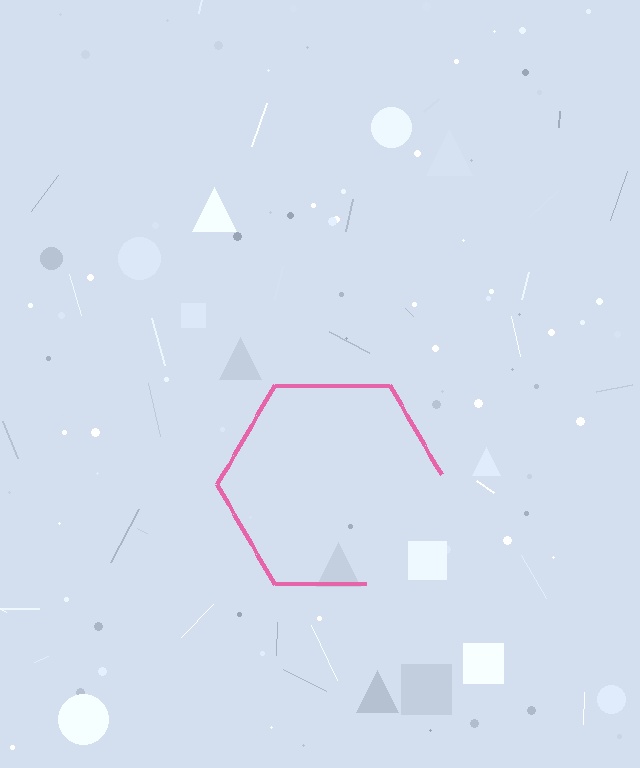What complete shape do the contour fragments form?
The contour fragments form a hexagon.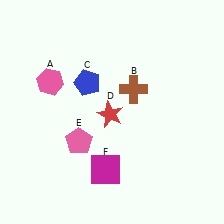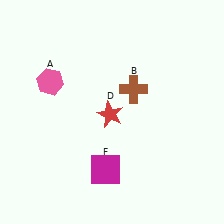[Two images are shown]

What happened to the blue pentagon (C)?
The blue pentagon (C) was removed in Image 2. It was in the top-left area of Image 1.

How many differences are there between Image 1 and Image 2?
There are 2 differences between the two images.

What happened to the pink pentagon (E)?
The pink pentagon (E) was removed in Image 2. It was in the bottom-left area of Image 1.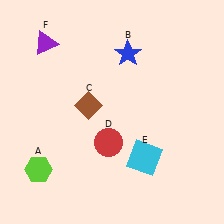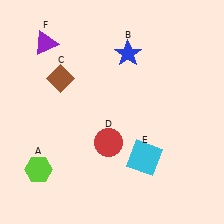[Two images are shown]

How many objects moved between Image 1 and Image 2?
1 object moved between the two images.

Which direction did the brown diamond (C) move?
The brown diamond (C) moved left.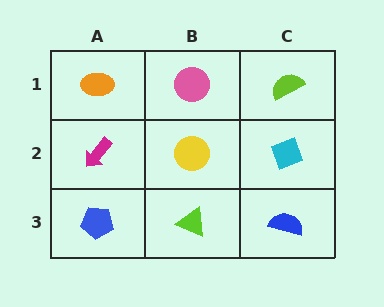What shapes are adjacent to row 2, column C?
A lime semicircle (row 1, column C), a blue semicircle (row 3, column C), a yellow circle (row 2, column B).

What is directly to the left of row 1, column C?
A pink circle.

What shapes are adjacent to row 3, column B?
A yellow circle (row 2, column B), a blue pentagon (row 3, column A), a blue semicircle (row 3, column C).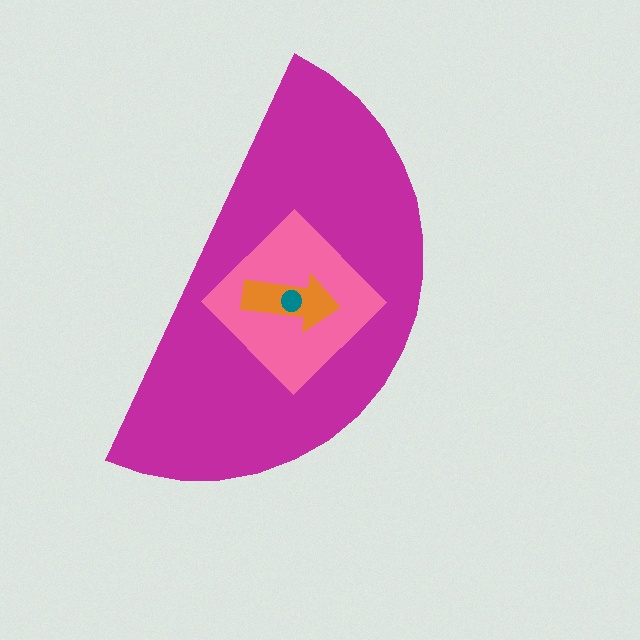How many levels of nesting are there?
4.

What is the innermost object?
The teal circle.